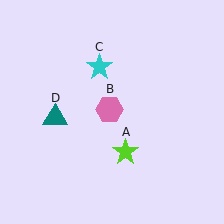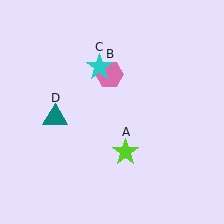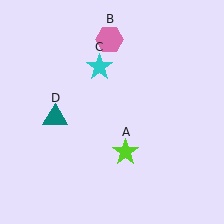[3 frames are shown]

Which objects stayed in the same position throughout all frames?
Lime star (object A) and cyan star (object C) and teal triangle (object D) remained stationary.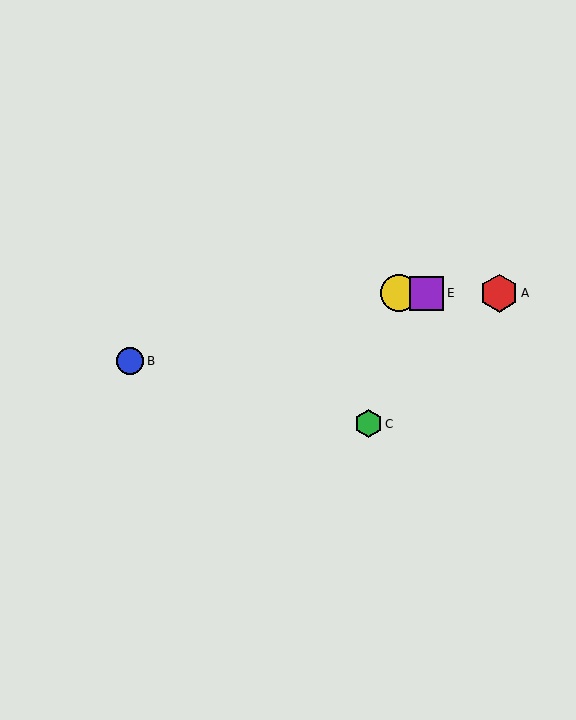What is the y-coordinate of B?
Object B is at y≈361.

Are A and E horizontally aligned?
Yes, both are at y≈293.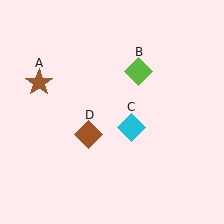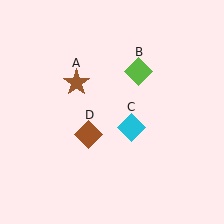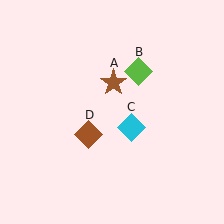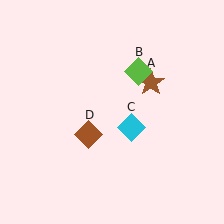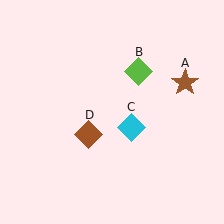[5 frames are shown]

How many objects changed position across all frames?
1 object changed position: brown star (object A).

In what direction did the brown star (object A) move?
The brown star (object A) moved right.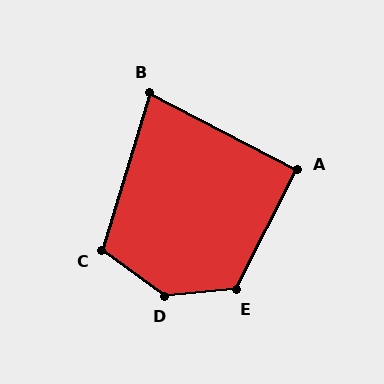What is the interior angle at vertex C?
Approximately 109 degrees (obtuse).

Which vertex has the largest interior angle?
D, at approximately 139 degrees.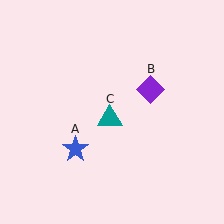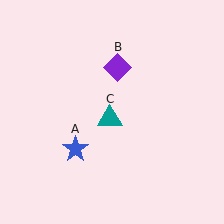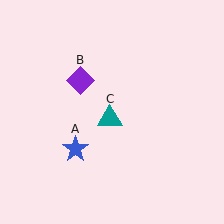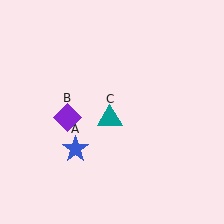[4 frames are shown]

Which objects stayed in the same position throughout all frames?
Blue star (object A) and teal triangle (object C) remained stationary.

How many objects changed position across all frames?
1 object changed position: purple diamond (object B).